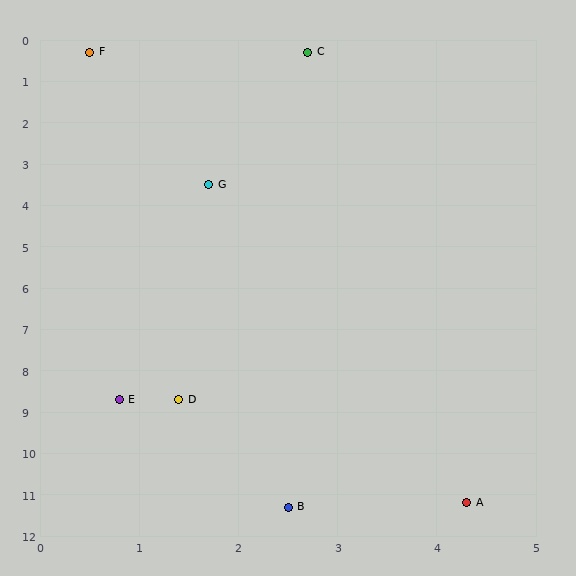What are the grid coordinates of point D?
Point D is at approximately (1.4, 8.7).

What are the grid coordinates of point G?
Point G is at approximately (1.7, 3.5).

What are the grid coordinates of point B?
Point B is at approximately (2.5, 11.3).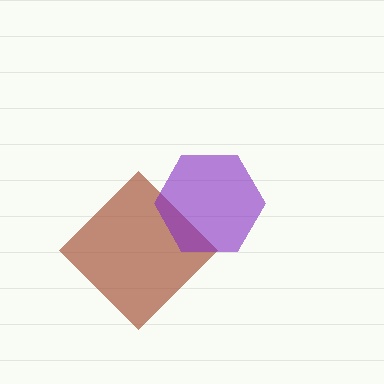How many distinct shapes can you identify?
There are 2 distinct shapes: a brown diamond, a purple hexagon.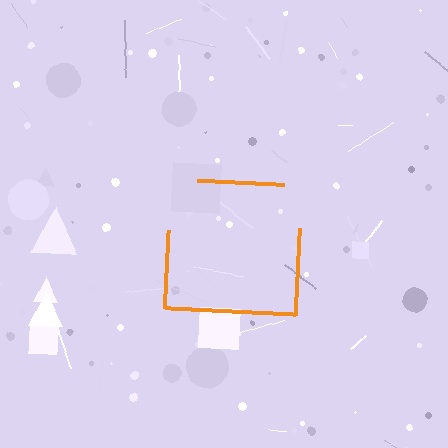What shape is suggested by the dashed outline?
The dashed outline suggests a square.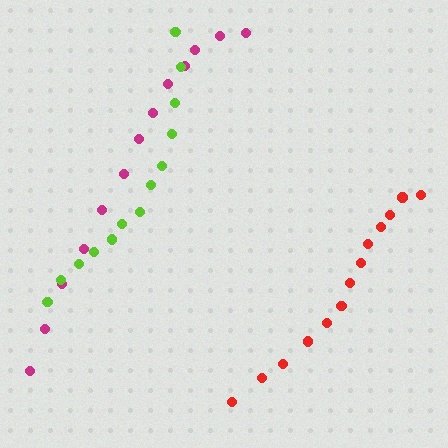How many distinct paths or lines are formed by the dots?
There are 3 distinct paths.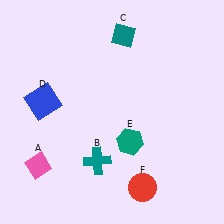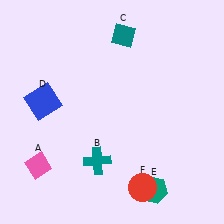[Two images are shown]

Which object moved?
The teal hexagon (E) moved down.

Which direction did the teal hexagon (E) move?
The teal hexagon (E) moved down.